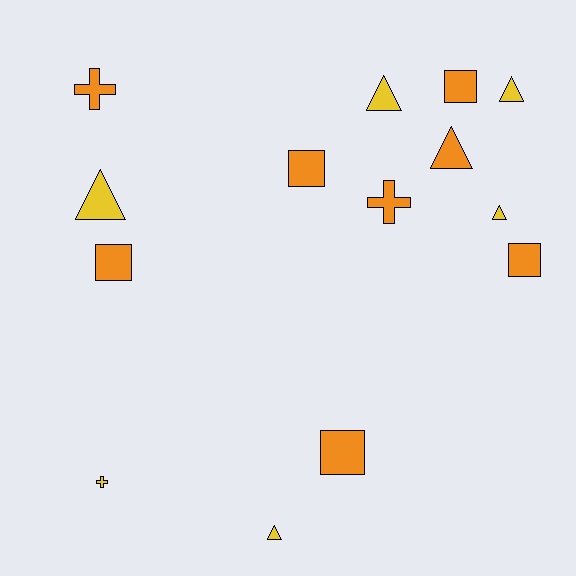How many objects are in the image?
There are 14 objects.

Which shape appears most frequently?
Triangle, with 6 objects.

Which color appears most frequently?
Orange, with 8 objects.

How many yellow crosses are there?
There is 1 yellow cross.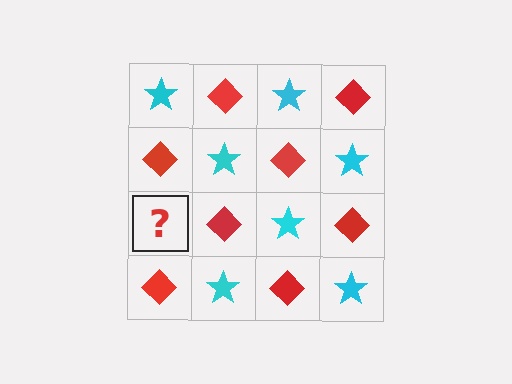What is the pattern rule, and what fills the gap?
The rule is that it alternates cyan star and red diamond in a checkerboard pattern. The gap should be filled with a cyan star.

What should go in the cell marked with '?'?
The missing cell should contain a cyan star.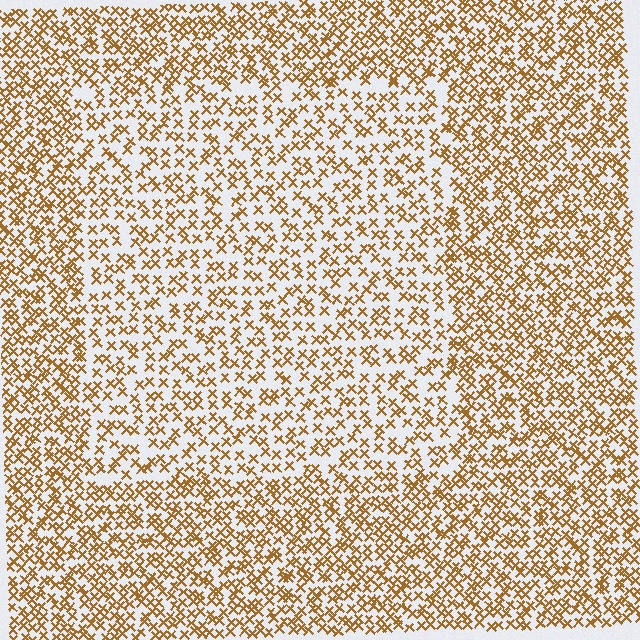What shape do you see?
I see a rectangle.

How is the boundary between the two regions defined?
The boundary is defined by a change in element density (approximately 1.7x ratio). All elements are the same color, size, and shape.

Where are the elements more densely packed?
The elements are more densely packed outside the rectangle boundary.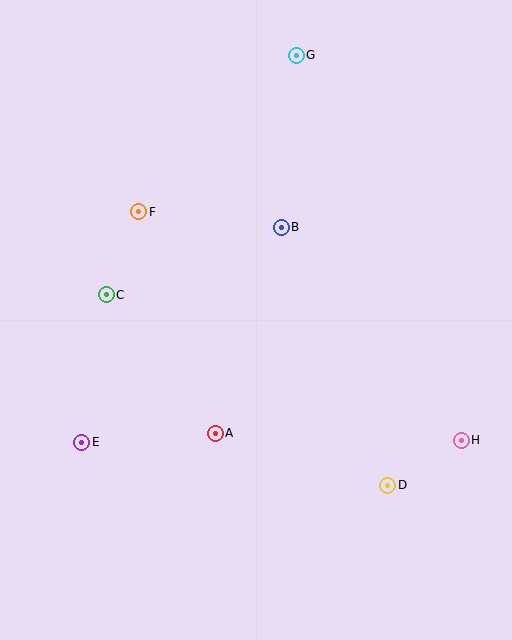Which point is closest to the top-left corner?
Point F is closest to the top-left corner.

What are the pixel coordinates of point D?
Point D is at (388, 485).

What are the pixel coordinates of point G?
Point G is at (296, 55).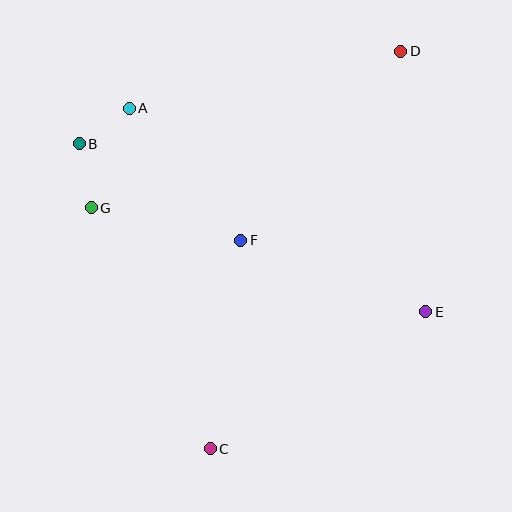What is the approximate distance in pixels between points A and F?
The distance between A and F is approximately 173 pixels.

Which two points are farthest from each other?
Points C and D are farthest from each other.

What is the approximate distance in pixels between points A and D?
The distance between A and D is approximately 277 pixels.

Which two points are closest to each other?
Points A and B are closest to each other.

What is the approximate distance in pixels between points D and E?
The distance between D and E is approximately 262 pixels.